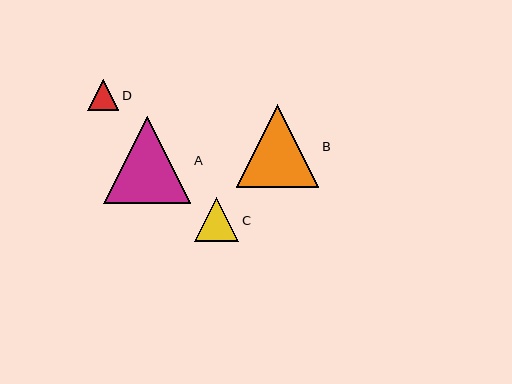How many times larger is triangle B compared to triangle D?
Triangle B is approximately 2.7 times the size of triangle D.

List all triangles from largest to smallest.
From largest to smallest: A, B, C, D.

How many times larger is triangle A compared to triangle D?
Triangle A is approximately 2.8 times the size of triangle D.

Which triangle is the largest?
Triangle A is the largest with a size of approximately 87 pixels.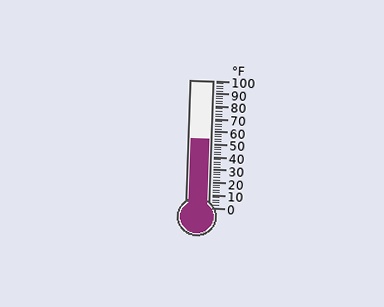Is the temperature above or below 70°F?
The temperature is below 70°F.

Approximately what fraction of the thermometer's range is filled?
The thermometer is filled to approximately 55% of its range.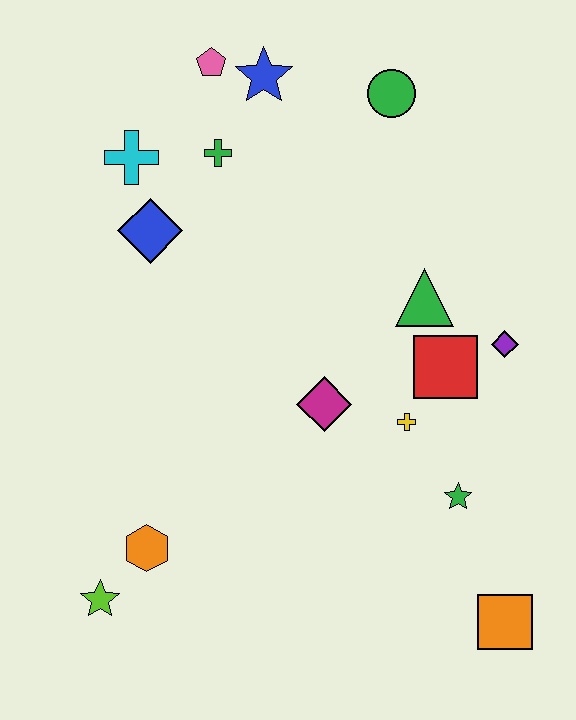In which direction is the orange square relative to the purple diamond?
The orange square is below the purple diamond.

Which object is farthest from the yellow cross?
The pink pentagon is farthest from the yellow cross.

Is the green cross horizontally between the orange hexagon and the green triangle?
Yes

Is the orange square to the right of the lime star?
Yes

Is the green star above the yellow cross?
No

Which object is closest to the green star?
The yellow cross is closest to the green star.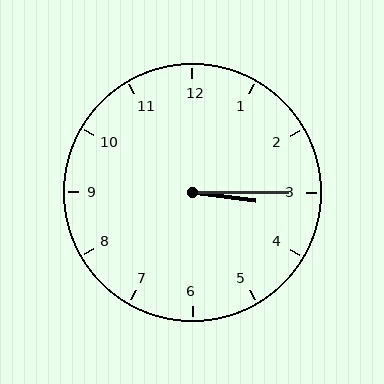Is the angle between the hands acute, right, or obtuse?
It is acute.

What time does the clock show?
3:15.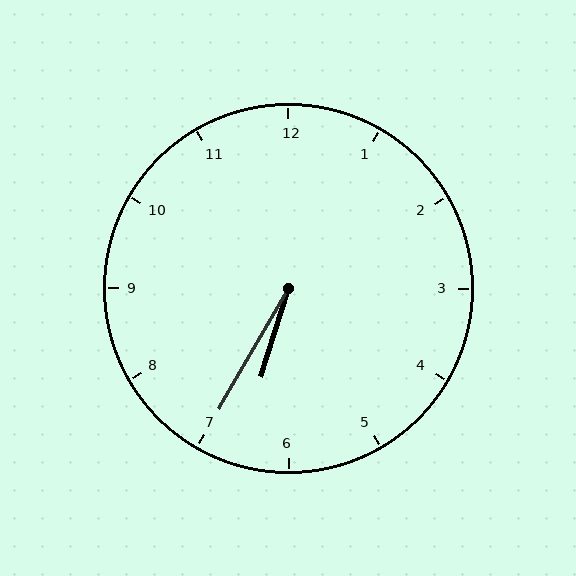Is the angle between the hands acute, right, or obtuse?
It is acute.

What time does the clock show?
6:35.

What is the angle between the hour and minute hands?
Approximately 12 degrees.